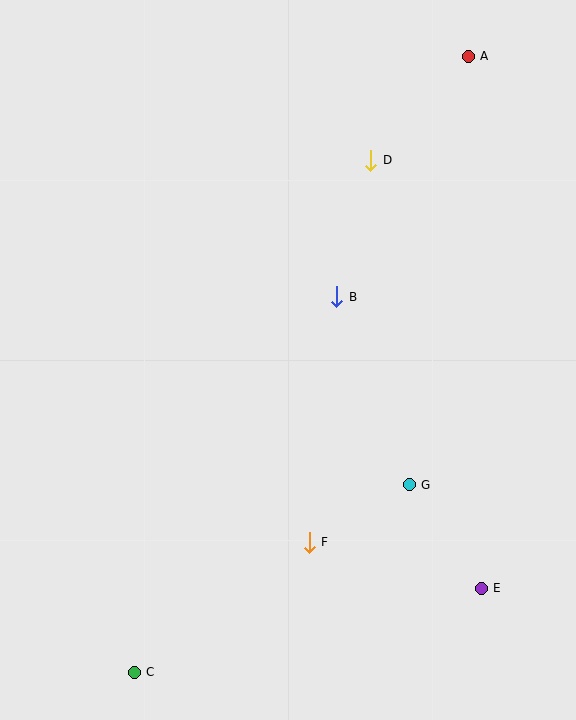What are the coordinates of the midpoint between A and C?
The midpoint between A and C is at (301, 364).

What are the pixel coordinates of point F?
Point F is at (309, 542).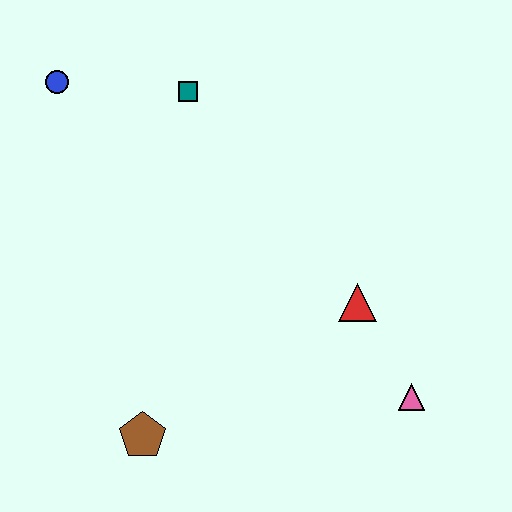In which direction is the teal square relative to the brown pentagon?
The teal square is above the brown pentagon.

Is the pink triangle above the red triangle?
No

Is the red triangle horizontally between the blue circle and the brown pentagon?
No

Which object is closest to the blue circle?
The teal square is closest to the blue circle.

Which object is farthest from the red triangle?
The blue circle is farthest from the red triangle.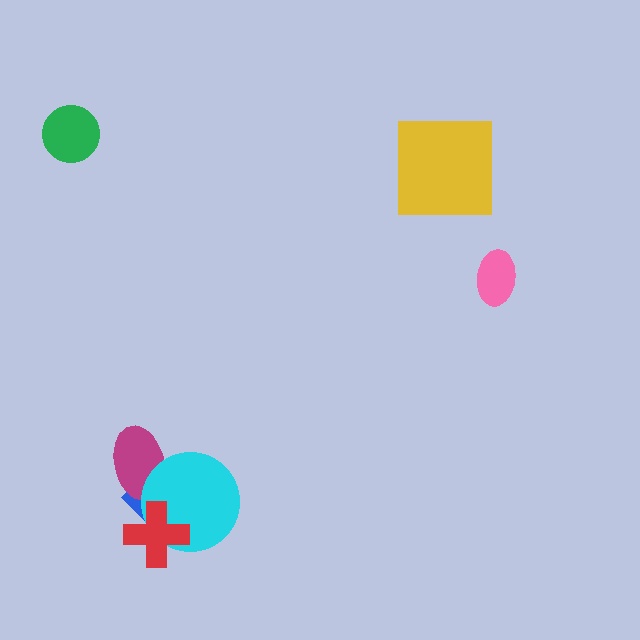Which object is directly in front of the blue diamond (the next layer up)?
The magenta ellipse is directly in front of the blue diamond.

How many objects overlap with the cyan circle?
3 objects overlap with the cyan circle.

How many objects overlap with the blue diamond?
3 objects overlap with the blue diamond.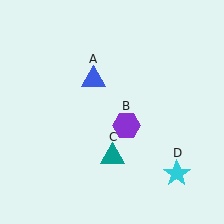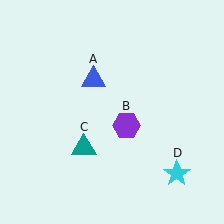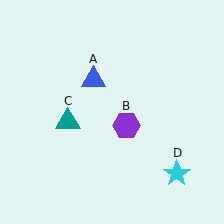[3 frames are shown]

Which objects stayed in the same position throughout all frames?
Blue triangle (object A) and purple hexagon (object B) and cyan star (object D) remained stationary.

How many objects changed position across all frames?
1 object changed position: teal triangle (object C).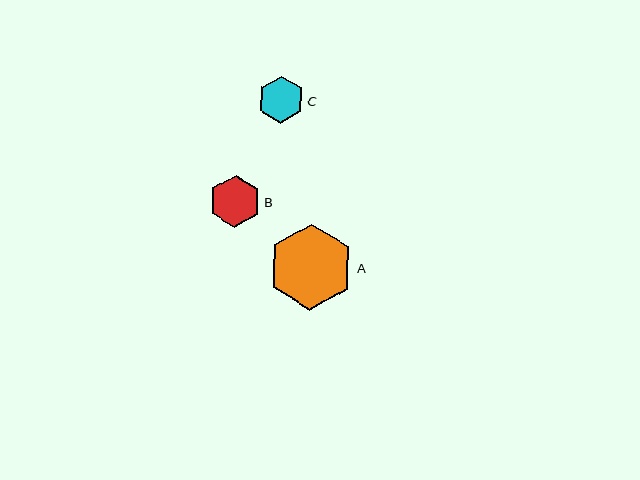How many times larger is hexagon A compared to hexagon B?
Hexagon A is approximately 1.7 times the size of hexagon B.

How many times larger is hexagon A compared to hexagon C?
Hexagon A is approximately 1.8 times the size of hexagon C.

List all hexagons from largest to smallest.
From largest to smallest: A, B, C.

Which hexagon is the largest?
Hexagon A is the largest with a size of approximately 86 pixels.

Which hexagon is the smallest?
Hexagon C is the smallest with a size of approximately 47 pixels.